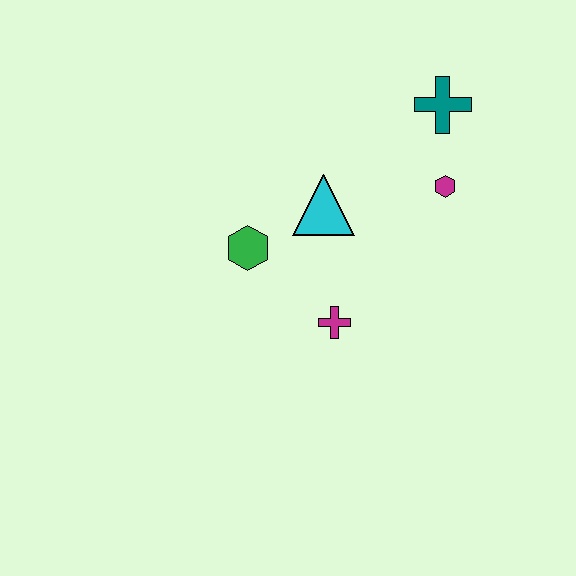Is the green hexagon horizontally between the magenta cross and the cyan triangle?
No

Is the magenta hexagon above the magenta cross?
Yes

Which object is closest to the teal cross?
The magenta hexagon is closest to the teal cross.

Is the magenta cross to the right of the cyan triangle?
Yes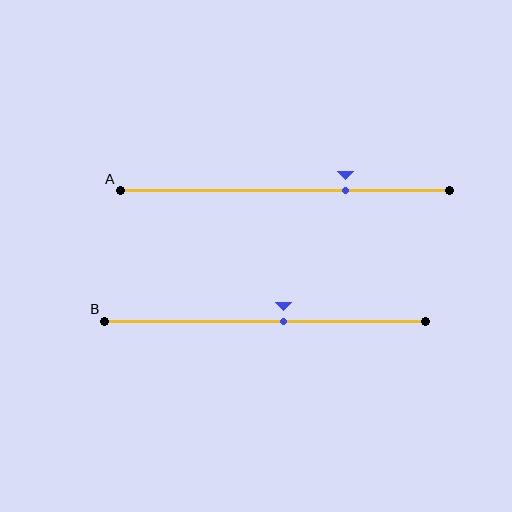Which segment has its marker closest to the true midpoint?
Segment B has its marker closest to the true midpoint.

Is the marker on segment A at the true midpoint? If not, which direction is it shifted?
No, the marker on segment A is shifted to the right by about 18% of the segment length.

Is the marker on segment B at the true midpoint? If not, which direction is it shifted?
No, the marker on segment B is shifted to the right by about 6% of the segment length.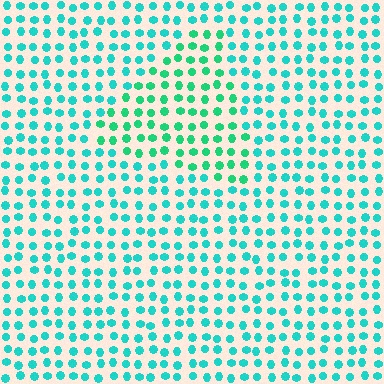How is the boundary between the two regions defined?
The boundary is defined purely by a slight shift in hue (about 26 degrees). Spacing, size, and orientation are identical on both sides.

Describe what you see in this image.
The image is filled with small cyan elements in a uniform arrangement. A triangle-shaped region is visible where the elements are tinted to a slightly different hue, forming a subtle color boundary.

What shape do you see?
I see a triangle.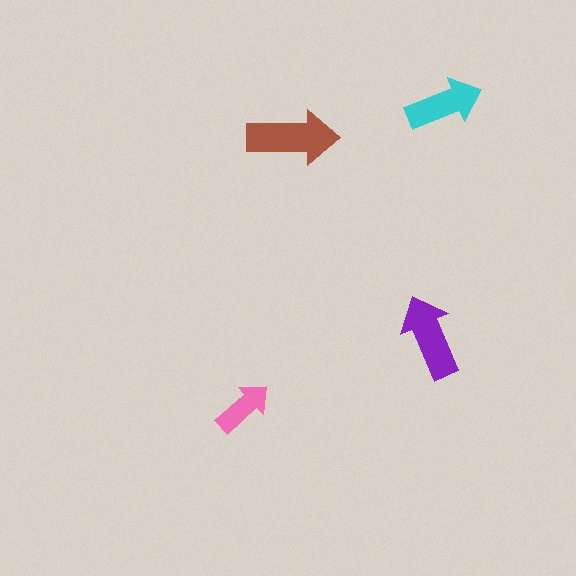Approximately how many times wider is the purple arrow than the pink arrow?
About 1.5 times wider.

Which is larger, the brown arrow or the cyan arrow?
The brown one.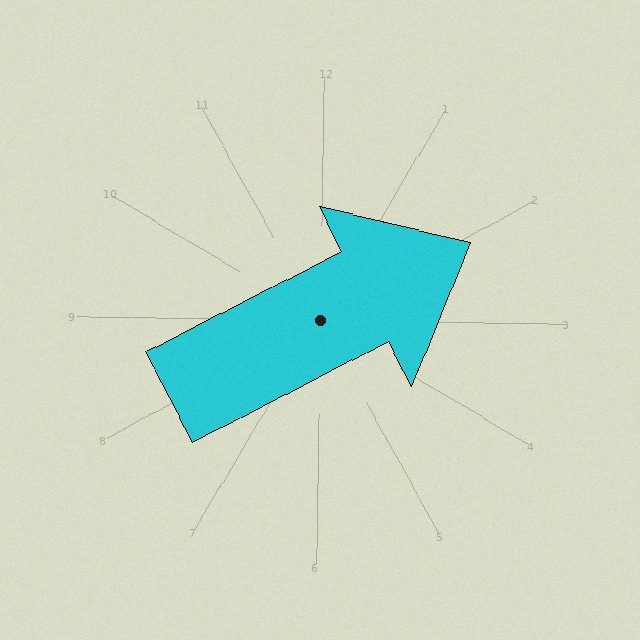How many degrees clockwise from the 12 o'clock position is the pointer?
Approximately 62 degrees.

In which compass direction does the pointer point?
Northeast.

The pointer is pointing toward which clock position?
Roughly 2 o'clock.